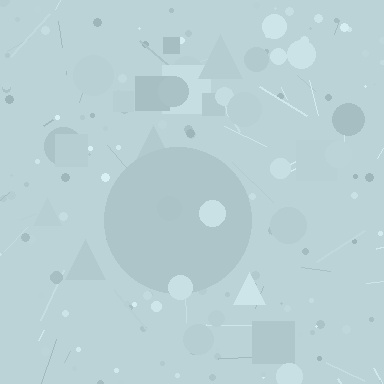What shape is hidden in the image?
A circle is hidden in the image.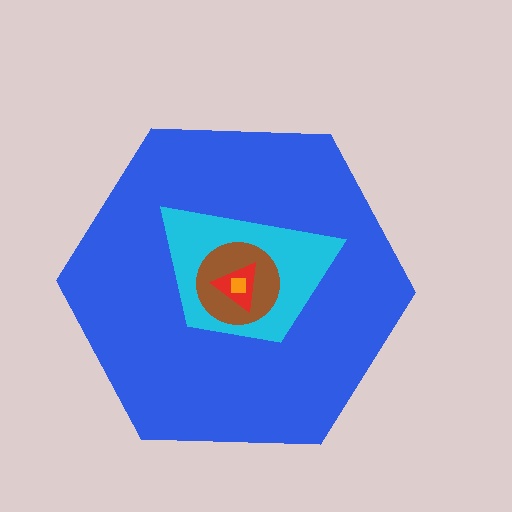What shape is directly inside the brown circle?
The red triangle.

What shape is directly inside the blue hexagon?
The cyan trapezoid.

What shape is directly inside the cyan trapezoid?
The brown circle.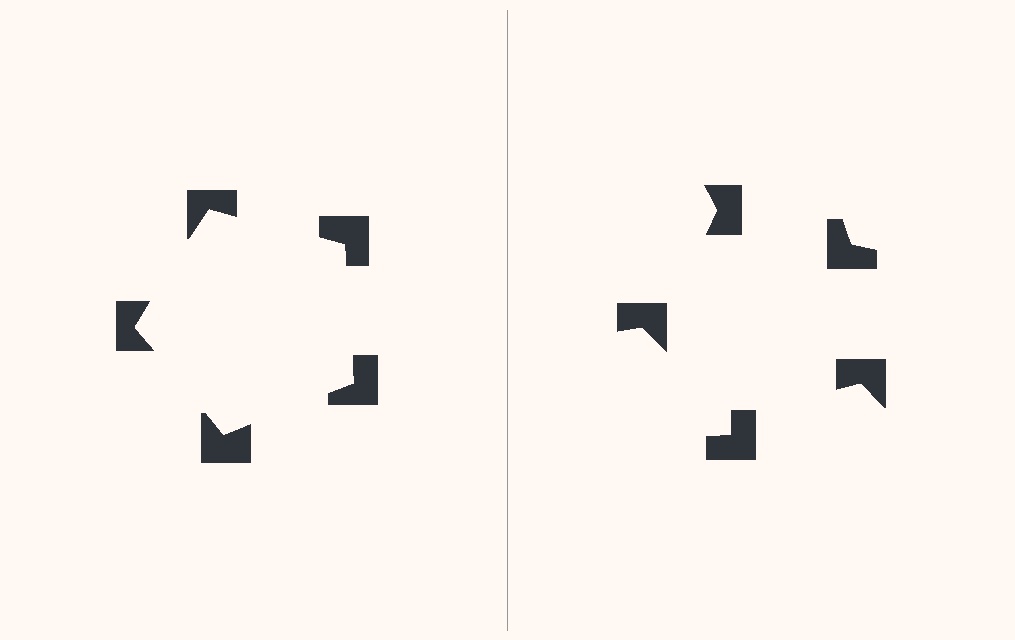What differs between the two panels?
The notched squares are positioned identically on both sides; only the wedge orientations differ. On the left they align to a pentagon; on the right they are misaligned.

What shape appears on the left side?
An illusory pentagon.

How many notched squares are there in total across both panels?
10 — 5 on each side.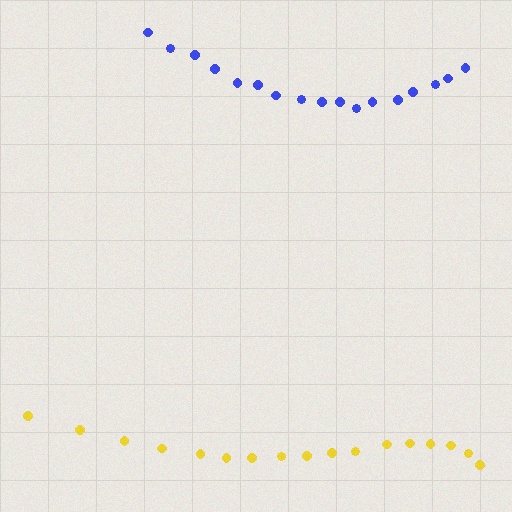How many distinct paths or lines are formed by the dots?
There are 2 distinct paths.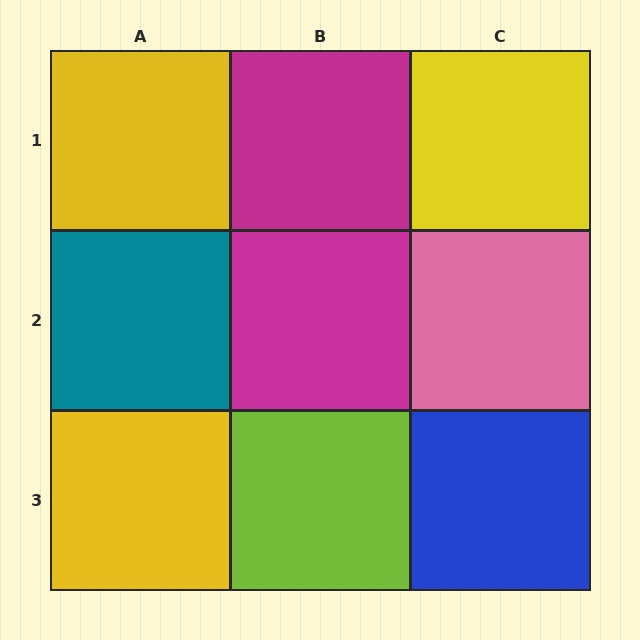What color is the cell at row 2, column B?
Magenta.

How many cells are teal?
1 cell is teal.